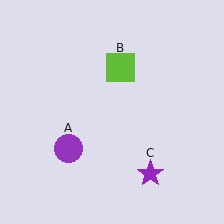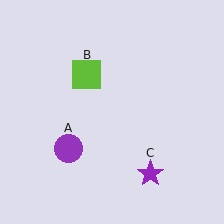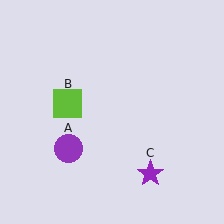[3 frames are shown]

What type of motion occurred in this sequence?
The lime square (object B) rotated counterclockwise around the center of the scene.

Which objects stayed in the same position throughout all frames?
Purple circle (object A) and purple star (object C) remained stationary.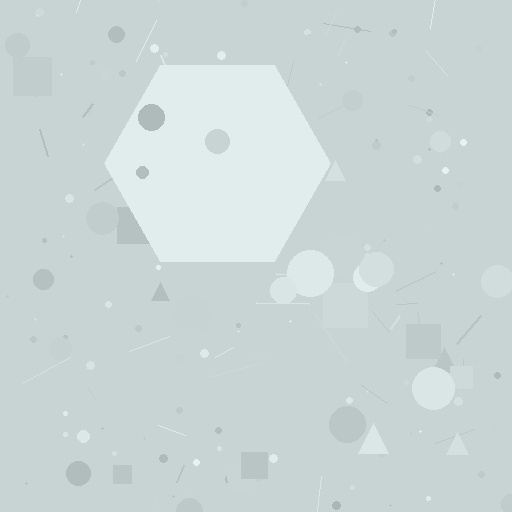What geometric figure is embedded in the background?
A hexagon is embedded in the background.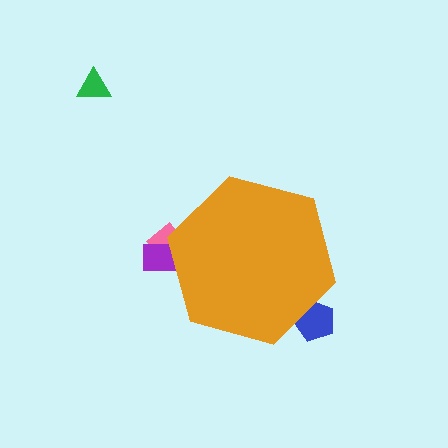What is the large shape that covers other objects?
An orange hexagon.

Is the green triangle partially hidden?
No, the green triangle is fully visible.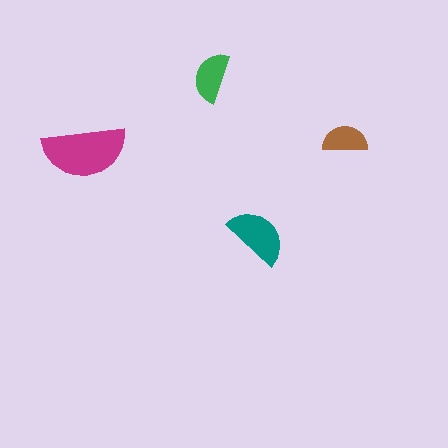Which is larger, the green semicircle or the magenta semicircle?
The magenta one.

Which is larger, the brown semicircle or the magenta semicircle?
The magenta one.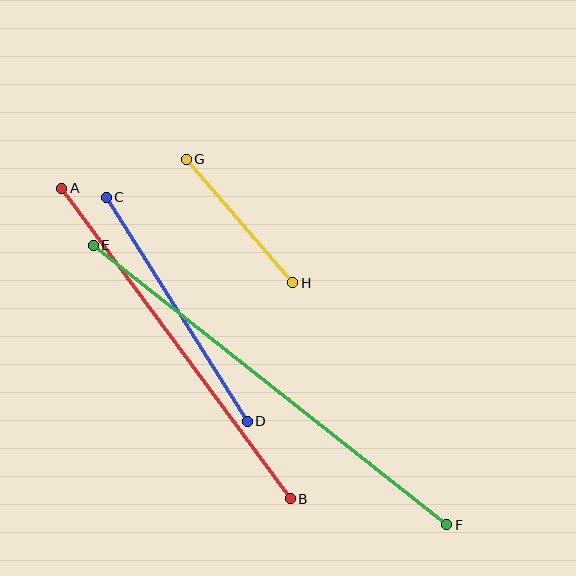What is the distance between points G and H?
The distance is approximately 163 pixels.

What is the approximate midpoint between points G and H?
The midpoint is at approximately (239, 221) pixels.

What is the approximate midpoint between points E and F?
The midpoint is at approximately (270, 385) pixels.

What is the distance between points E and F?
The distance is approximately 450 pixels.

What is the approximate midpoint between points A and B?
The midpoint is at approximately (176, 344) pixels.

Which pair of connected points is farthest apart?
Points E and F are farthest apart.